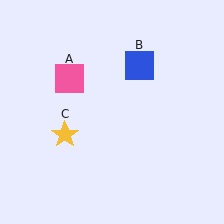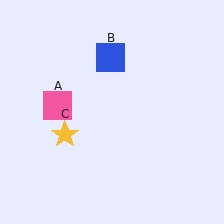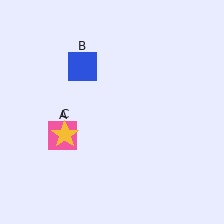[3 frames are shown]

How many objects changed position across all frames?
2 objects changed position: pink square (object A), blue square (object B).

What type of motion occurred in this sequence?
The pink square (object A), blue square (object B) rotated counterclockwise around the center of the scene.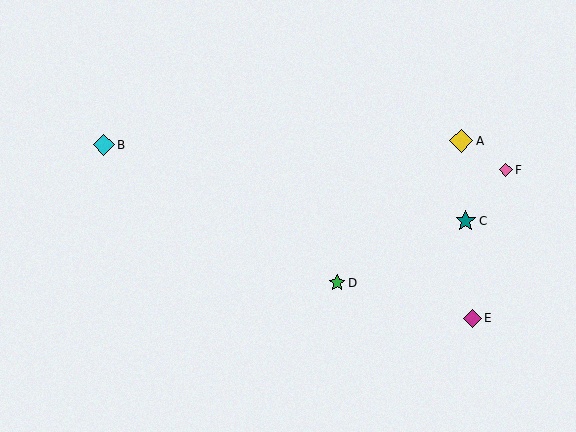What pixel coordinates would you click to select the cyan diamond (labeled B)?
Click at (104, 145) to select the cyan diamond B.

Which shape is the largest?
The yellow diamond (labeled A) is the largest.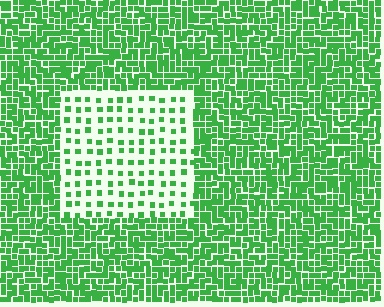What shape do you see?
I see a rectangle.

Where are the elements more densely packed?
The elements are more densely packed outside the rectangle boundary.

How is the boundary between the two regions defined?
The boundary is defined by a change in element density (approximately 3.0x ratio). All elements are the same color, size, and shape.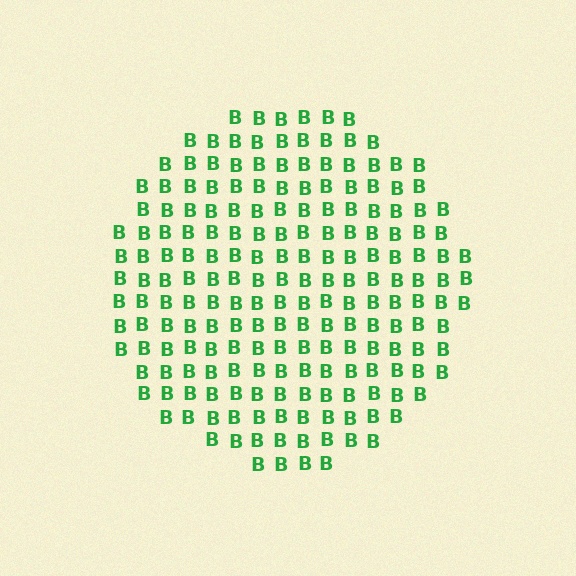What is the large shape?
The large shape is a circle.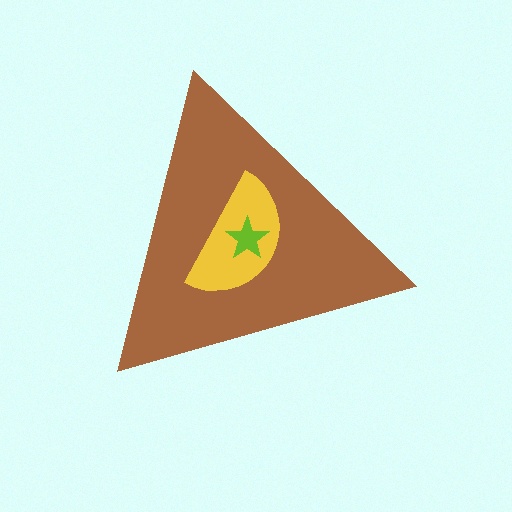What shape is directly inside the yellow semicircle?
The lime star.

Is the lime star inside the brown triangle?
Yes.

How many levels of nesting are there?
3.